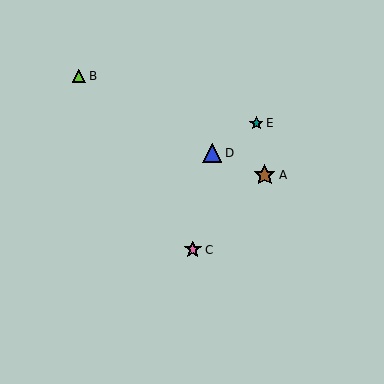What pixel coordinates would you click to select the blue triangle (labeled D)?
Click at (212, 153) to select the blue triangle D.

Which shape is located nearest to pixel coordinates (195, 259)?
The pink star (labeled C) at (193, 250) is nearest to that location.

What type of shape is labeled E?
Shape E is a teal star.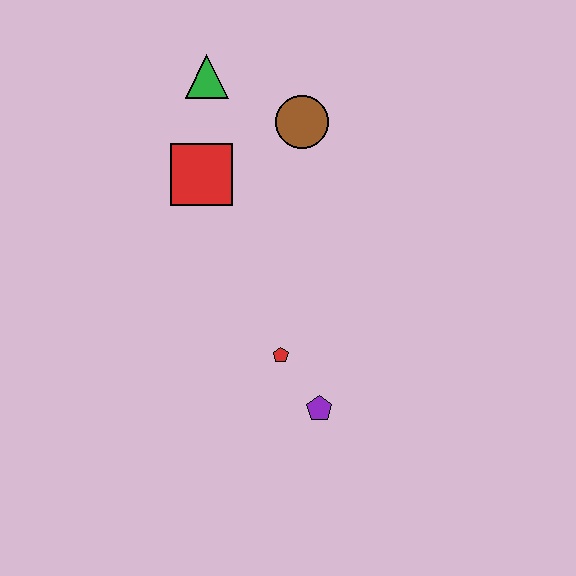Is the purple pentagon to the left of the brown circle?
No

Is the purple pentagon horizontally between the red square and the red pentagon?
No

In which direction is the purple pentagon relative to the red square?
The purple pentagon is below the red square.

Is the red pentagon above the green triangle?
No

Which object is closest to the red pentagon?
The purple pentagon is closest to the red pentagon.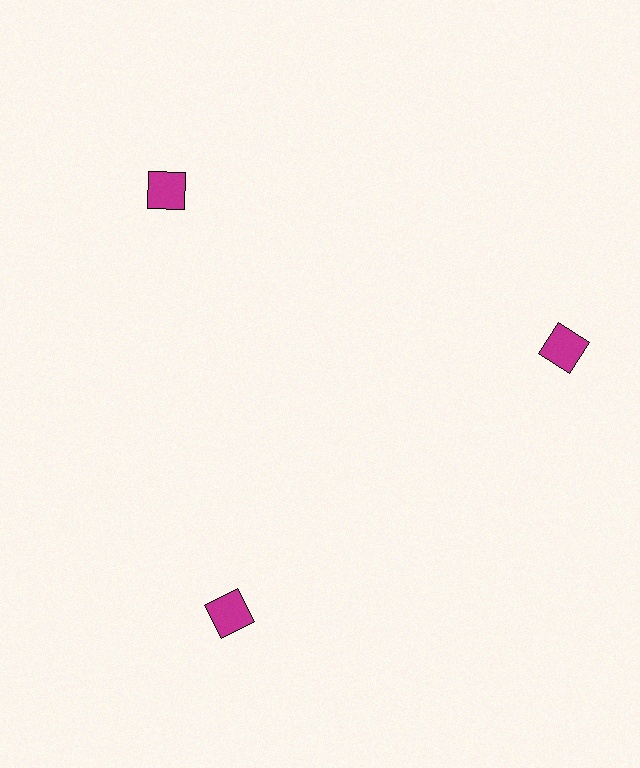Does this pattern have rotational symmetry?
Yes, this pattern has 3-fold rotational symmetry. It looks the same after rotating 120 degrees around the center.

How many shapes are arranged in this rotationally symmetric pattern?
There are 3 shapes, arranged in 3 groups of 1.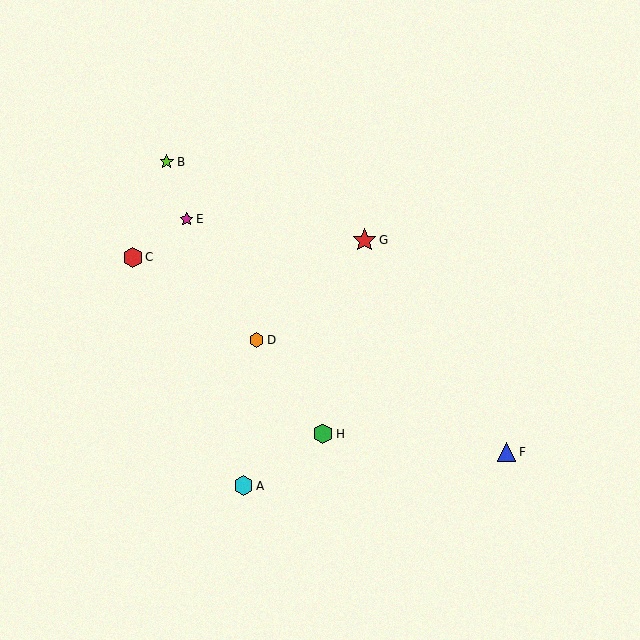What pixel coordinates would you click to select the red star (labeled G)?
Click at (365, 240) to select the red star G.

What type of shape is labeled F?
Shape F is a blue triangle.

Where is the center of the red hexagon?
The center of the red hexagon is at (133, 257).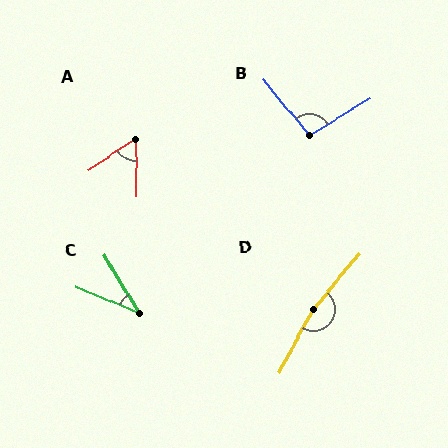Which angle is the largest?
D, at approximately 168 degrees.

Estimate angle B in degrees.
Approximately 98 degrees.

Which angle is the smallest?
C, at approximately 36 degrees.